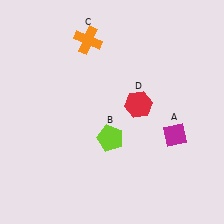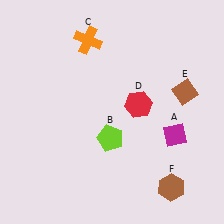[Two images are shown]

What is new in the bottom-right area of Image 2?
A brown hexagon (F) was added in the bottom-right area of Image 2.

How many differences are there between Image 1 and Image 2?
There are 2 differences between the two images.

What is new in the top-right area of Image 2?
A brown diamond (E) was added in the top-right area of Image 2.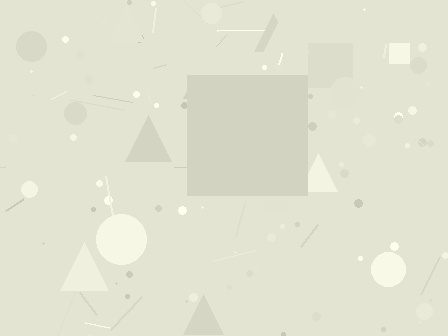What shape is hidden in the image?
A square is hidden in the image.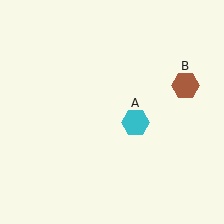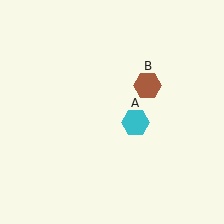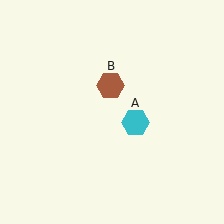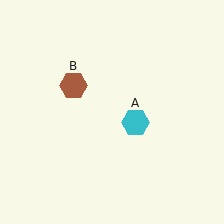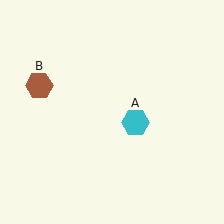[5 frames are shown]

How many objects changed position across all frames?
1 object changed position: brown hexagon (object B).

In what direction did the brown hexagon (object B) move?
The brown hexagon (object B) moved left.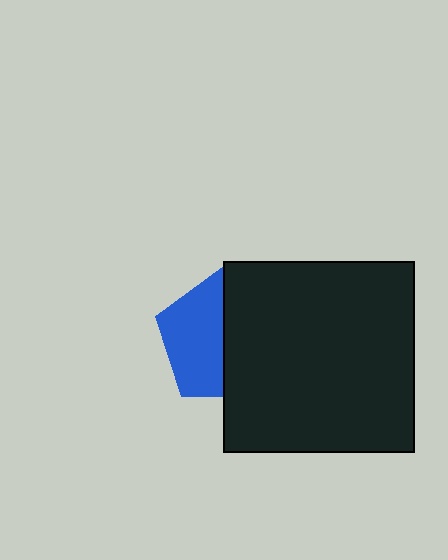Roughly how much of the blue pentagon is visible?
About half of it is visible (roughly 50%).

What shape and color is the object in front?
The object in front is a black square.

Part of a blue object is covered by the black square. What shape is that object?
It is a pentagon.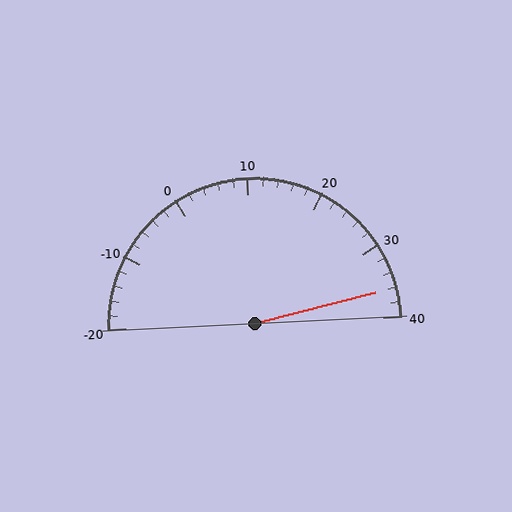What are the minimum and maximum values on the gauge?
The gauge ranges from -20 to 40.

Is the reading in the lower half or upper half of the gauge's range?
The reading is in the upper half of the range (-20 to 40).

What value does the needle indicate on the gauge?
The needle indicates approximately 36.